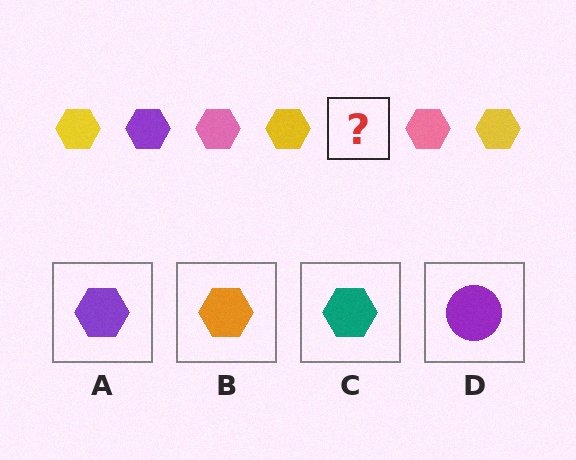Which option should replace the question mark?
Option A.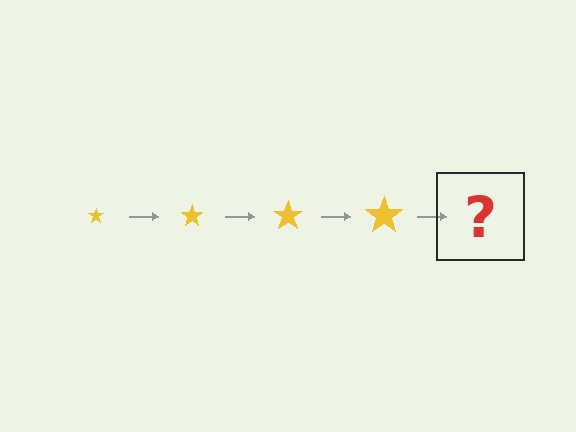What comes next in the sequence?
The next element should be a yellow star, larger than the previous one.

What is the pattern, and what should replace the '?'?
The pattern is that the star gets progressively larger each step. The '?' should be a yellow star, larger than the previous one.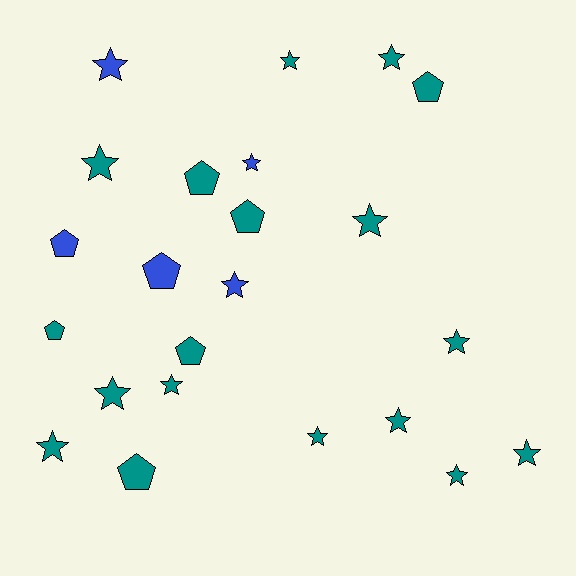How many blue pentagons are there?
There are 2 blue pentagons.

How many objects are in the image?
There are 23 objects.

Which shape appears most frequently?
Star, with 15 objects.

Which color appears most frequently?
Teal, with 18 objects.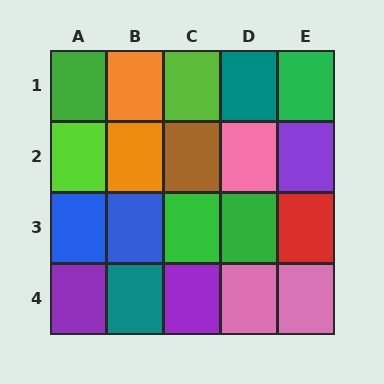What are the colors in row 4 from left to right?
Purple, teal, purple, pink, pink.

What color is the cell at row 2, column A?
Lime.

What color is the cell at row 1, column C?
Lime.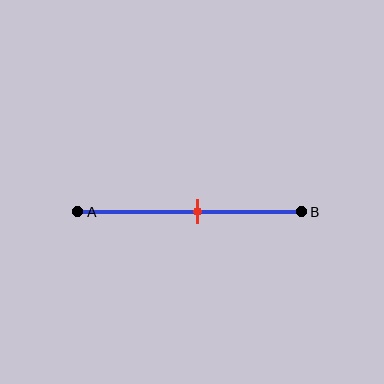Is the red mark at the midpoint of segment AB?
No, the mark is at about 55% from A, not at the 50% midpoint.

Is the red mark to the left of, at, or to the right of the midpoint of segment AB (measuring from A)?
The red mark is to the right of the midpoint of segment AB.